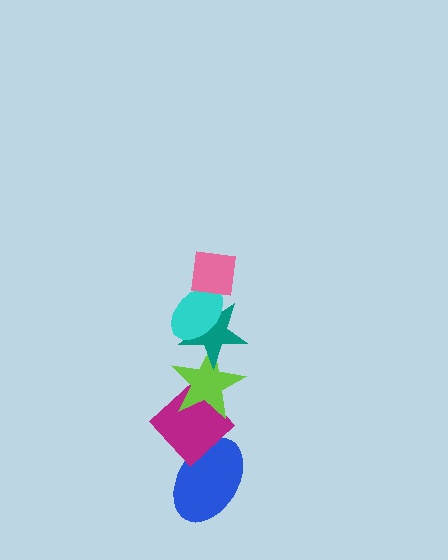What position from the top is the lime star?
The lime star is 4th from the top.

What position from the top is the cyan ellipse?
The cyan ellipse is 2nd from the top.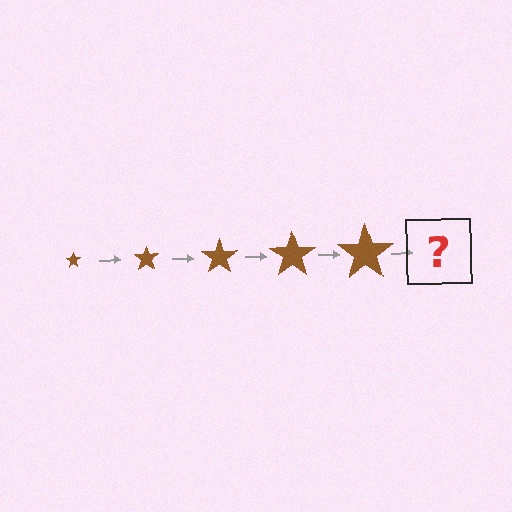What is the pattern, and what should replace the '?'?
The pattern is that the star gets progressively larger each step. The '?' should be a brown star, larger than the previous one.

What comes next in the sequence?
The next element should be a brown star, larger than the previous one.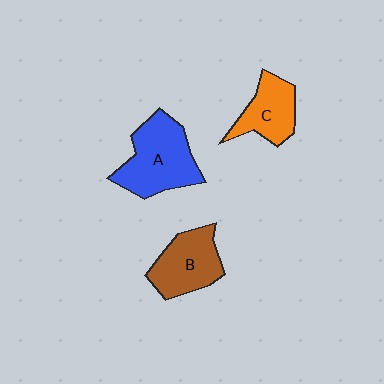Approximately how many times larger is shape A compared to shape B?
Approximately 1.3 times.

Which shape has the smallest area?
Shape C (orange).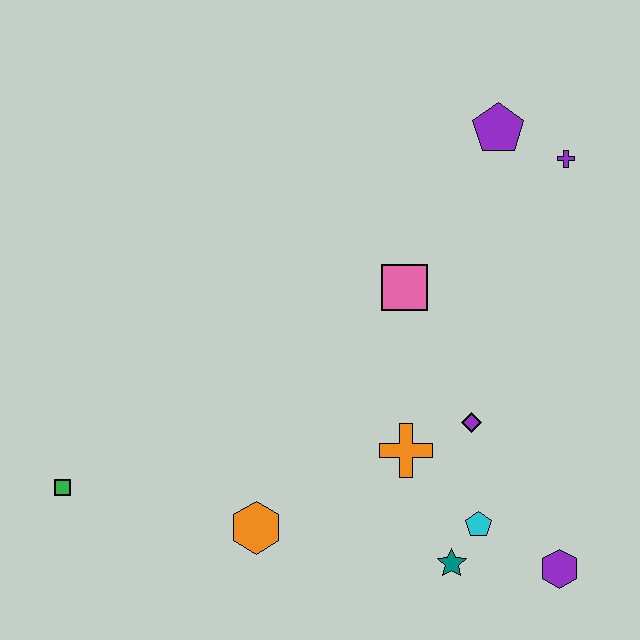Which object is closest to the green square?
The orange hexagon is closest to the green square.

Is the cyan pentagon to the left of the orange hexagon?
No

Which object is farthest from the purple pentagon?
The green square is farthest from the purple pentagon.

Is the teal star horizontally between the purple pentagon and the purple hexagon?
No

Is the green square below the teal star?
No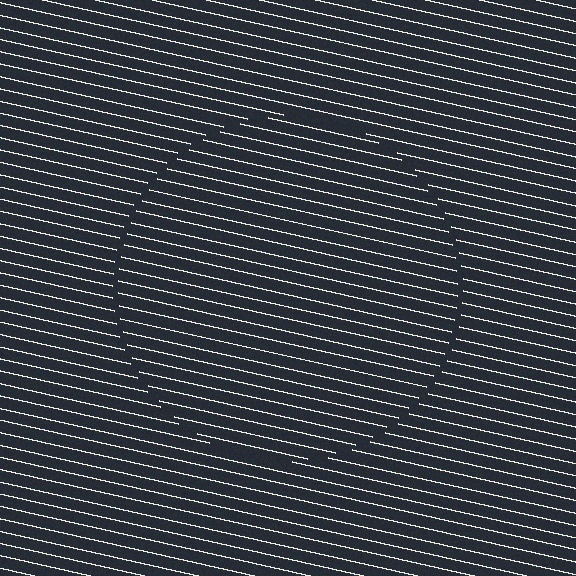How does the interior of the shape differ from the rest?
The interior of the shape contains the same grating, shifted by half a period — the contour is defined by the phase discontinuity where line-ends from the inner and outer gratings abut.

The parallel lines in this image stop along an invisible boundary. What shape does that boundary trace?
An illusory circle. The interior of the shape contains the same grating, shifted by half a period — the contour is defined by the phase discontinuity where line-ends from the inner and outer gratings abut.